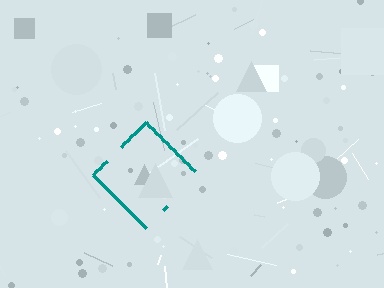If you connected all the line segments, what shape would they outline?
They would outline a diamond.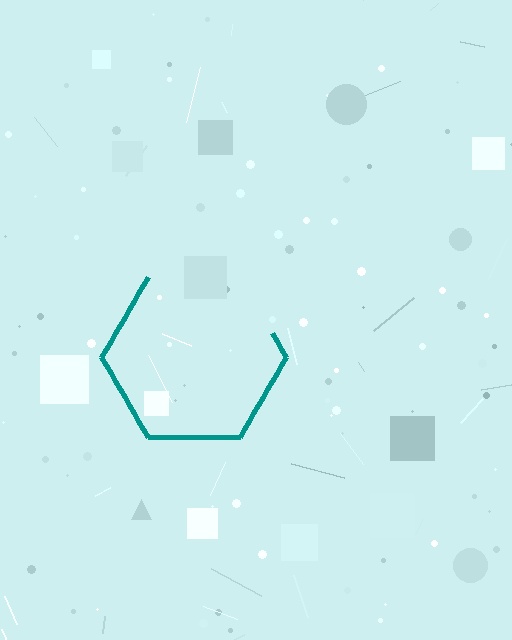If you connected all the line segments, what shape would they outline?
They would outline a hexagon.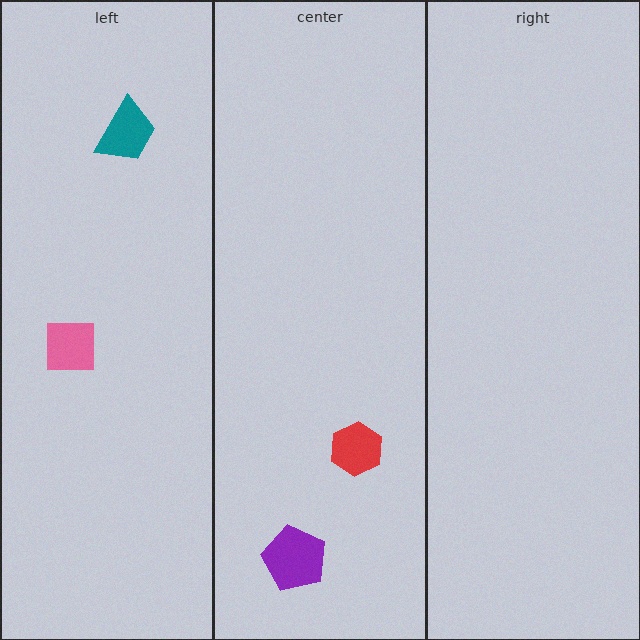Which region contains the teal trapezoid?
The left region.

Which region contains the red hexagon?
The center region.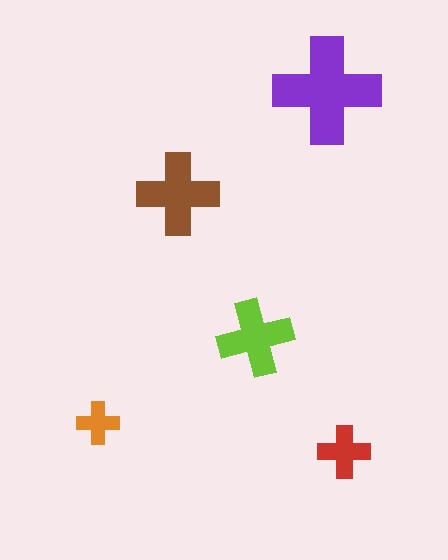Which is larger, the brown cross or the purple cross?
The purple one.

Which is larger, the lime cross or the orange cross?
The lime one.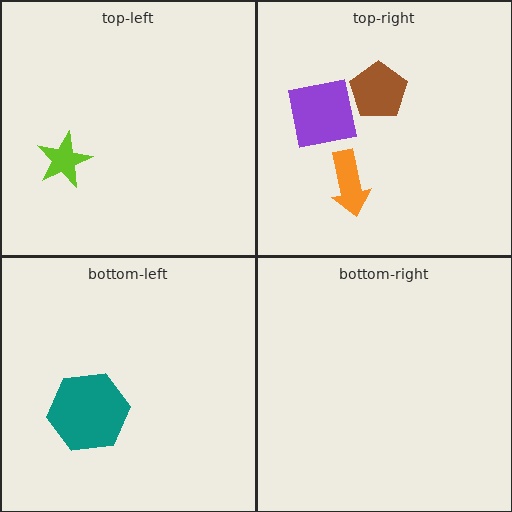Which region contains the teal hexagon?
The bottom-left region.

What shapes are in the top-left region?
The lime star.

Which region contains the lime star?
The top-left region.